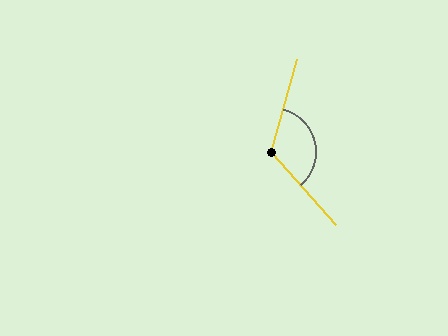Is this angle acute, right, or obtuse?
It is obtuse.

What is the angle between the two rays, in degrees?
Approximately 123 degrees.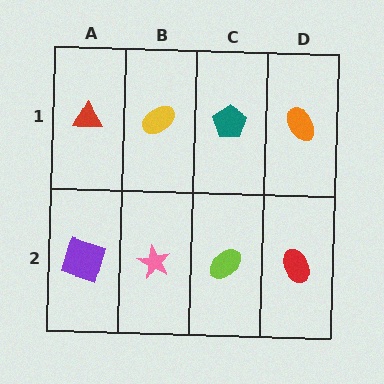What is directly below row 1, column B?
A pink star.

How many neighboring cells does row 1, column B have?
3.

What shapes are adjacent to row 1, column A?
A purple square (row 2, column A), a yellow ellipse (row 1, column B).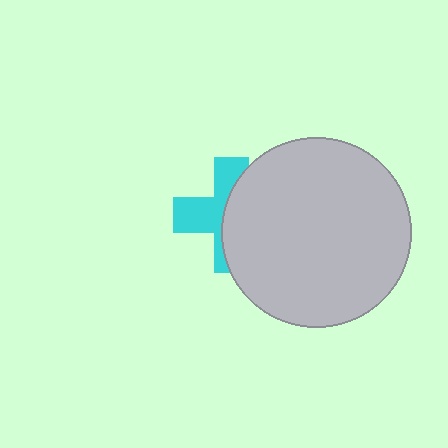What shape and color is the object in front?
The object in front is a light gray circle.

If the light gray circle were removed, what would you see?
You would see the complete cyan cross.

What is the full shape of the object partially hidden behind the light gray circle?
The partially hidden object is a cyan cross.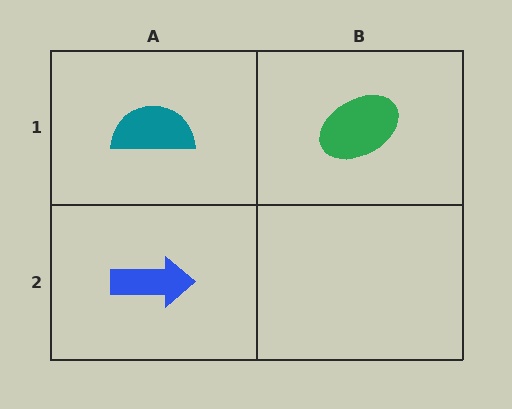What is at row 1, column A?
A teal semicircle.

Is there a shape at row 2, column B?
No, that cell is empty.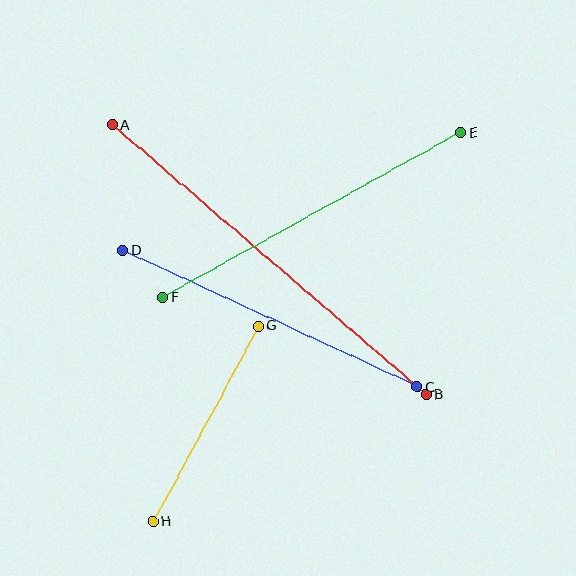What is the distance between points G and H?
The distance is approximately 222 pixels.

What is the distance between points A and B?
The distance is approximately 413 pixels.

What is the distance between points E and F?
The distance is approximately 340 pixels.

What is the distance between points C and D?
The distance is approximately 324 pixels.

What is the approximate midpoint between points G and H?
The midpoint is at approximately (205, 424) pixels.